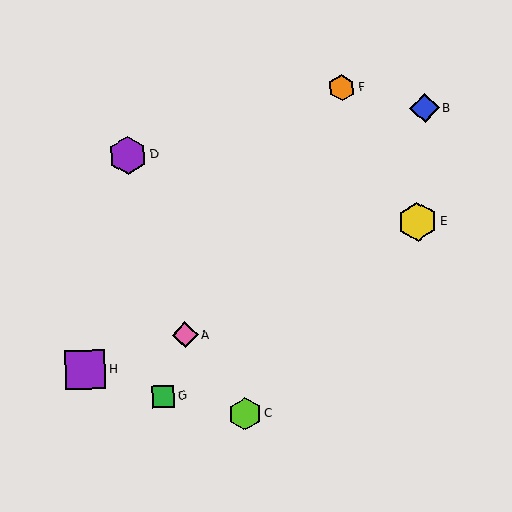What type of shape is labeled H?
Shape H is a purple square.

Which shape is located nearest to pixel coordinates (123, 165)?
The purple hexagon (labeled D) at (128, 155) is nearest to that location.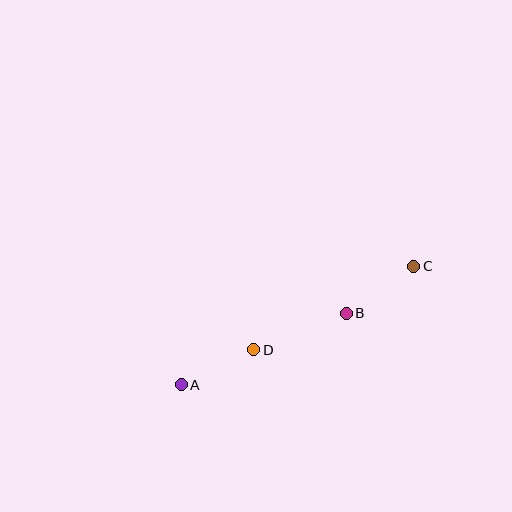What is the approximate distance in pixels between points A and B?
The distance between A and B is approximately 180 pixels.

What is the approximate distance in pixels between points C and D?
The distance between C and D is approximately 181 pixels.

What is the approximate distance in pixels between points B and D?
The distance between B and D is approximately 100 pixels.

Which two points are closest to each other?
Points A and D are closest to each other.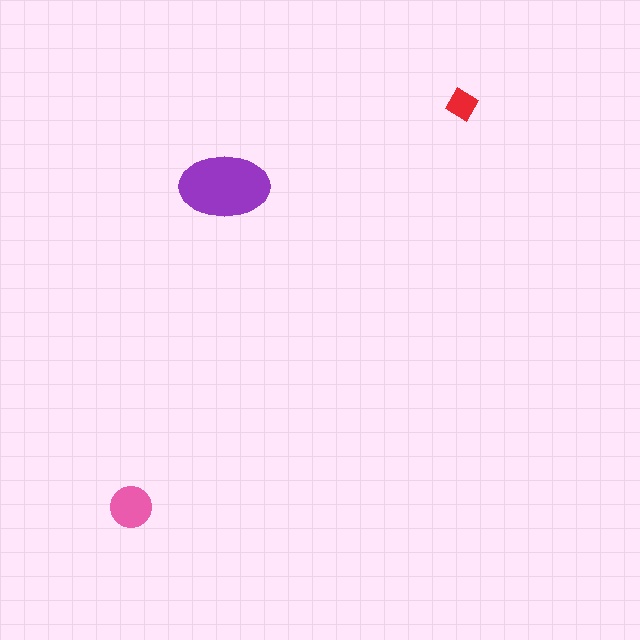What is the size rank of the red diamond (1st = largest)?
3rd.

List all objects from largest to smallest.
The purple ellipse, the pink circle, the red diamond.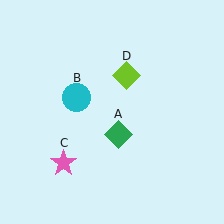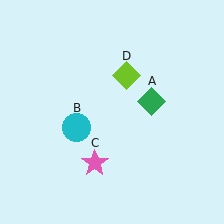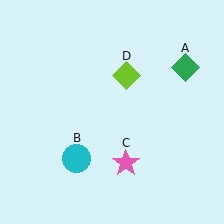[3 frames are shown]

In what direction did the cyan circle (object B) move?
The cyan circle (object B) moved down.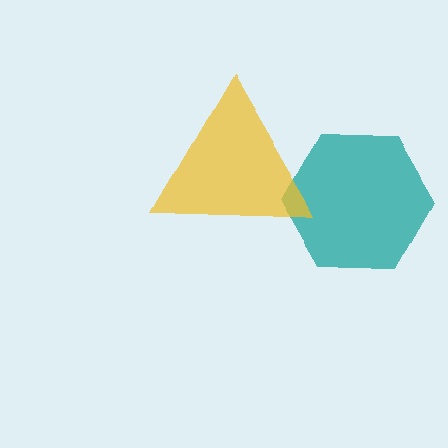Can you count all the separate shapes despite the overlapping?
Yes, there are 2 separate shapes.